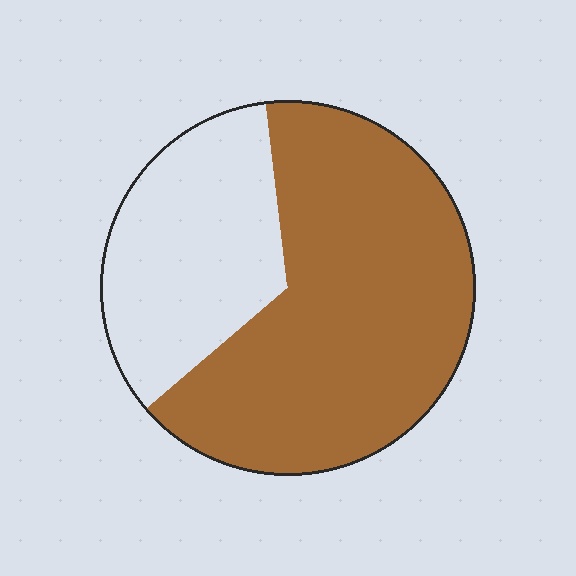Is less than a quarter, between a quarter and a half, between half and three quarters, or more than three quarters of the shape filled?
Between half and three quarters.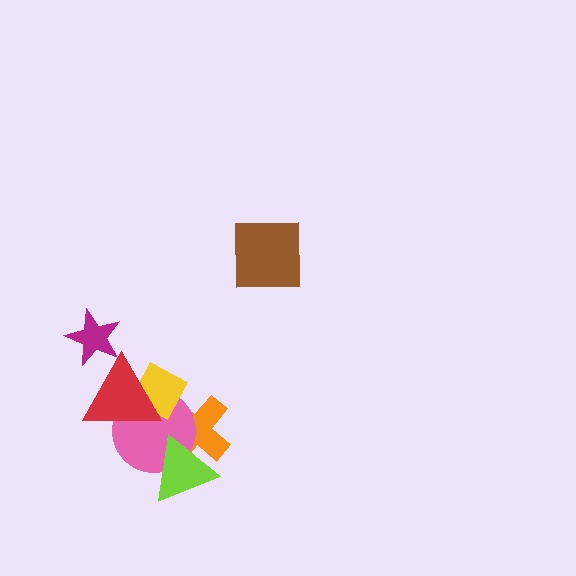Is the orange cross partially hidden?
Yes, it is partially covered by another shape.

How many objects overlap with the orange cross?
3 objects overlap with the orange cross.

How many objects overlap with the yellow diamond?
3 objects overlap with the yellow diamond.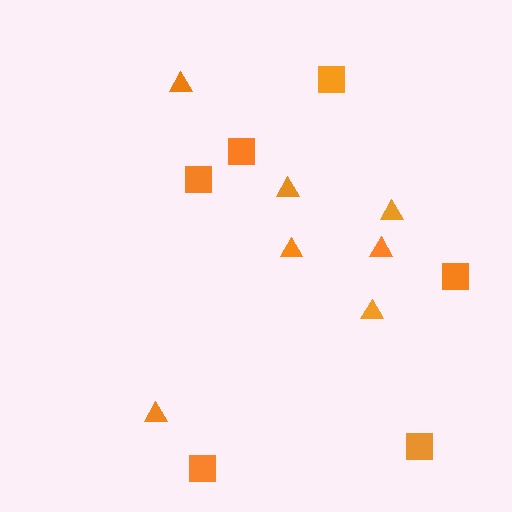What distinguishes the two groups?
There are 2 groups: one group of squares (6) and one group of triangles (7).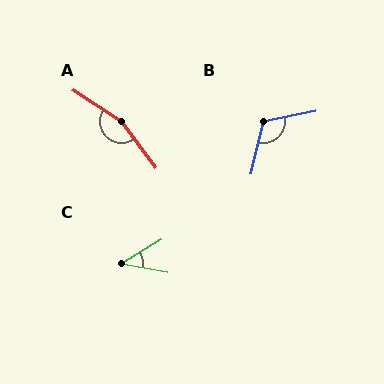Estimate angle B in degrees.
Approximately 115 degrees.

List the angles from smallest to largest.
C (41°), B (115°), A (159°).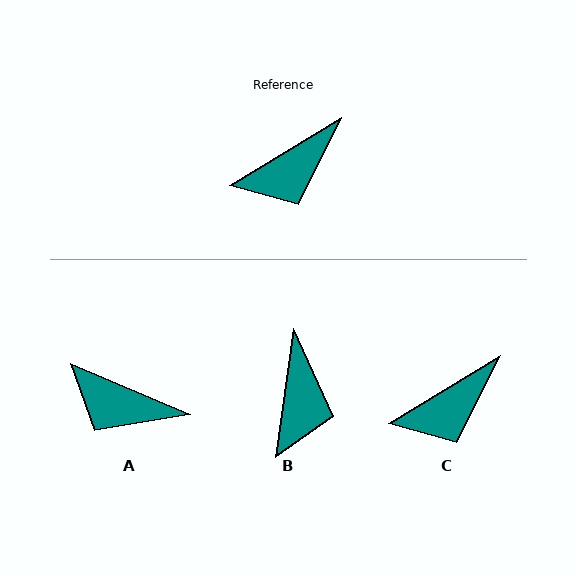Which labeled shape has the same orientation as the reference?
C.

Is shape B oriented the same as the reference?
No, it is off by about 51 degrees.